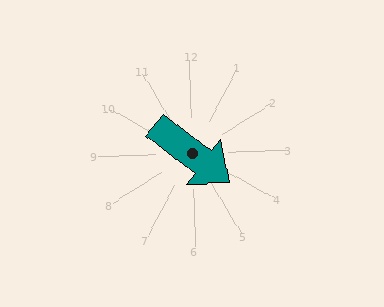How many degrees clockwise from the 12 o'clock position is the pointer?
Approximately 129 degrees.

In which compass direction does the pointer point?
Southeast.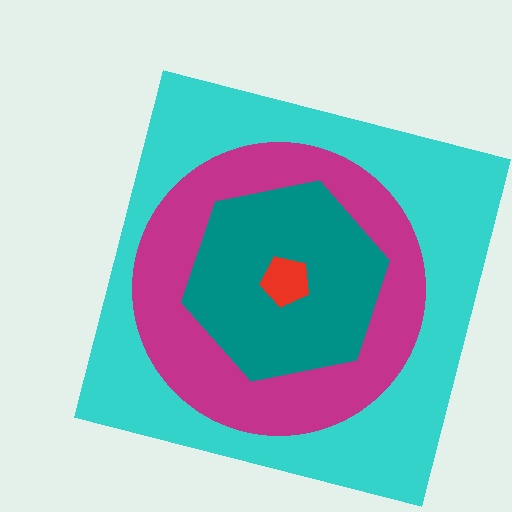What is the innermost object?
The red pentagon.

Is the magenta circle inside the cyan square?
Yes.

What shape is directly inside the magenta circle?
The teal hexagon.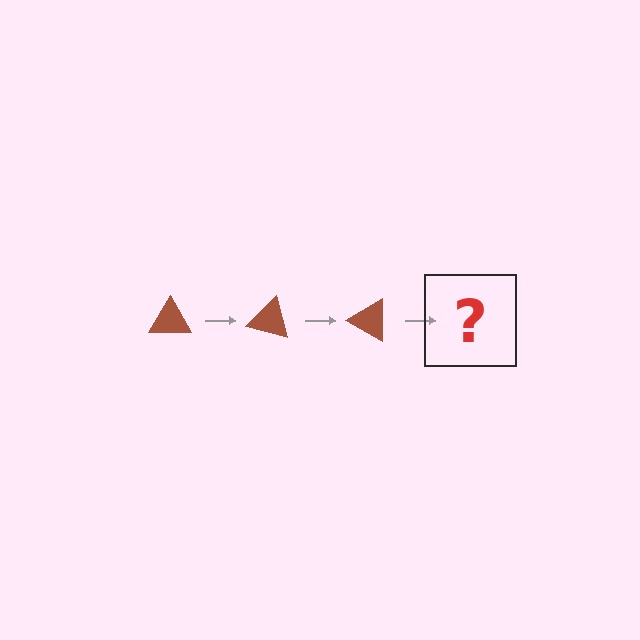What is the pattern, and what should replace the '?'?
The pattern is that the triangle rotates 15 degrees each step. The '?' should be a brown triangle rotated 45 degrees.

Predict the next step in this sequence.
The next step is a brown triangle rotated 45 degrees.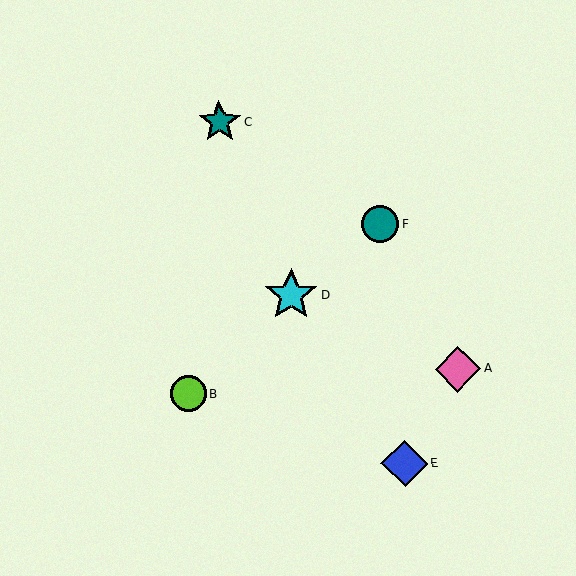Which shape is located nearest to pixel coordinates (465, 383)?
The pink diamond (labeled A) at (458, 369) is nearest to that location.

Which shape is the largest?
The cyan star (labeled D) is the largest.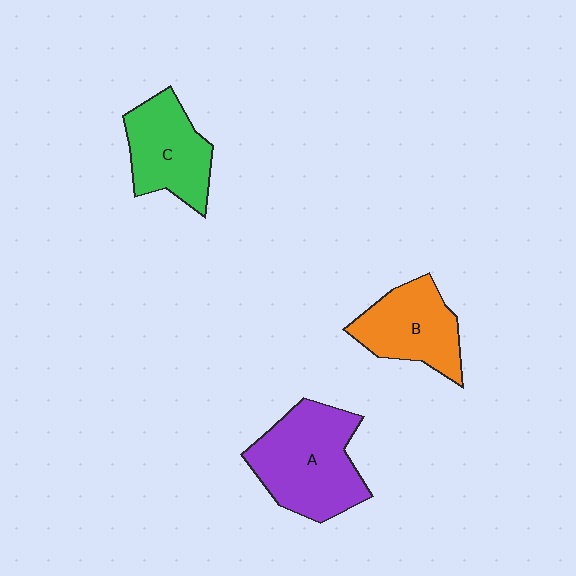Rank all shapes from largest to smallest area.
From largest to smallest: A (purple), C (green), B (orange).